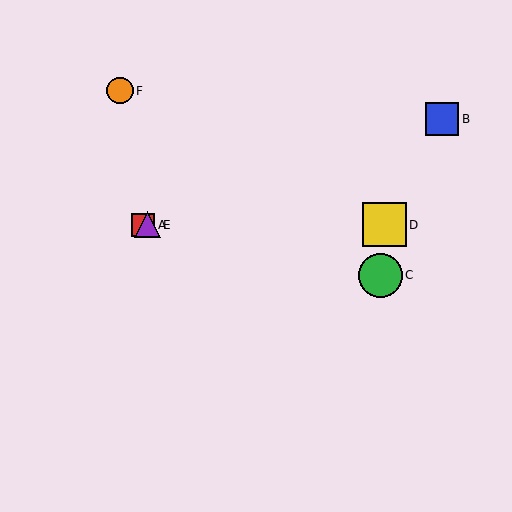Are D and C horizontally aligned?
No, D is at y≈225 and C is at y≈275.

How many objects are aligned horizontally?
3 objects (A, D, E) are aligned horizontally.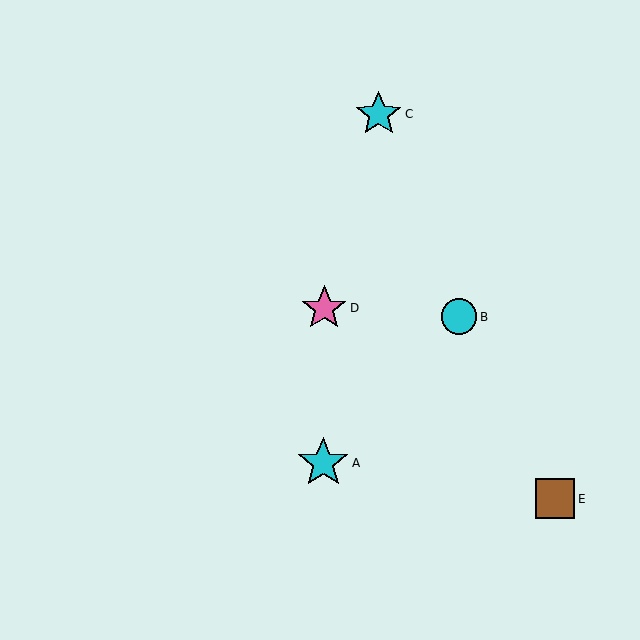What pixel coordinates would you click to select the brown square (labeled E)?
Click at (555, 499) to select the brown square E.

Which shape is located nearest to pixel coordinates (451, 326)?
The cyan circle (labeled B) at (459, 317) is nearest to that location.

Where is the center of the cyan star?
The center of the cyan star is at (379, 114).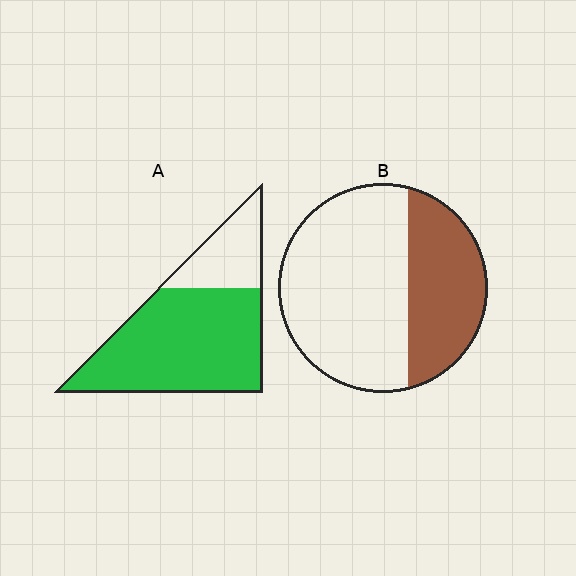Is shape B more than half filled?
No.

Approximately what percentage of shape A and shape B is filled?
A is approximately 75% and B is approximately 35%.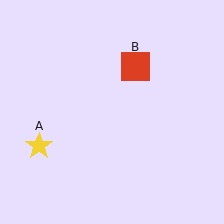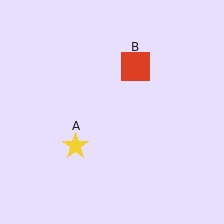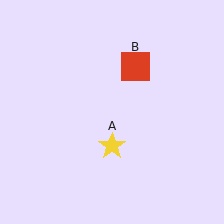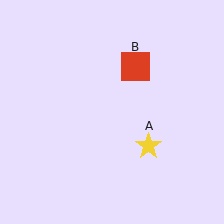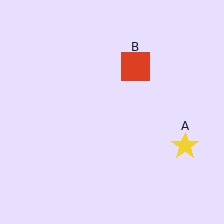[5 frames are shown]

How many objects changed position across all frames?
1 object changed position: yellow star (object A).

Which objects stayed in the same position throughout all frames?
Red square (object B) remained stationary.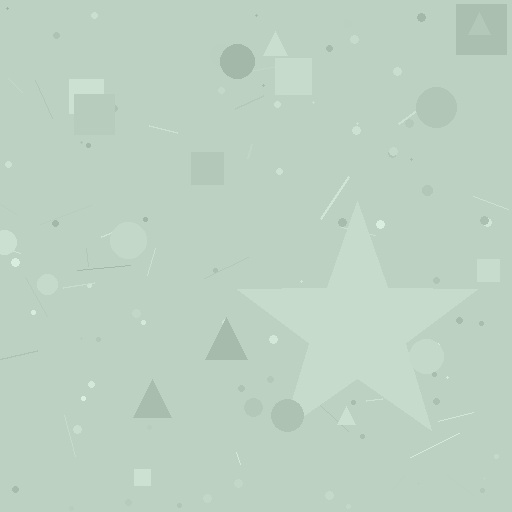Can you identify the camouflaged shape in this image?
The camouflaged shape is a star.